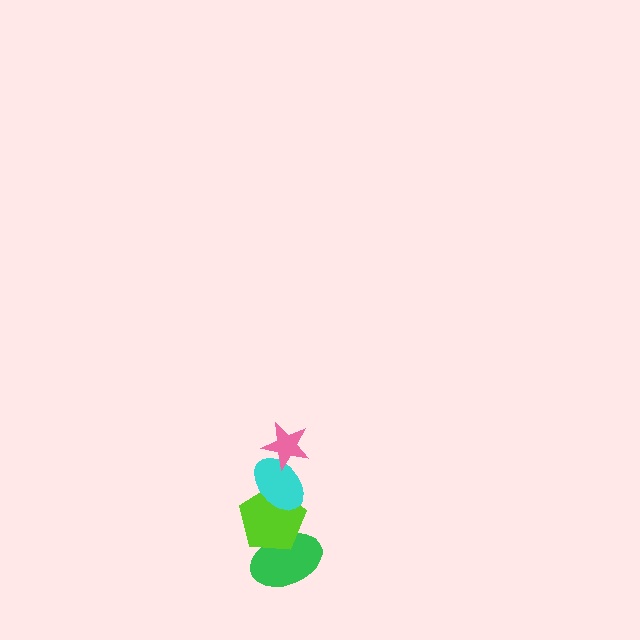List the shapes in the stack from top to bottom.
From top to bottom: the pink star, the cyan ellipse, the lime pentagon, the green ellipse.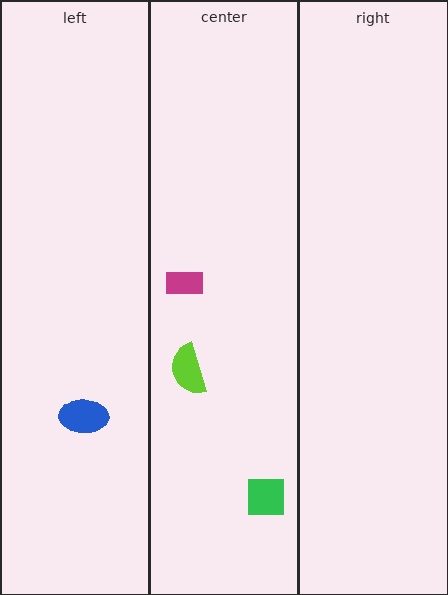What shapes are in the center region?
The green square, the magenta rectangle, the lime semicircle.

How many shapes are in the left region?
1.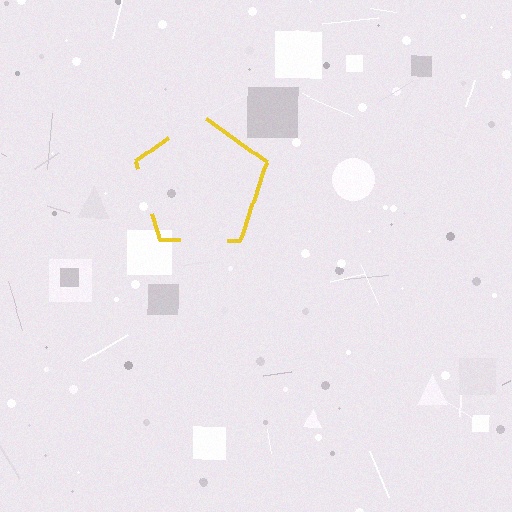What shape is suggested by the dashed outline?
The dashed outline suggests a pentagon.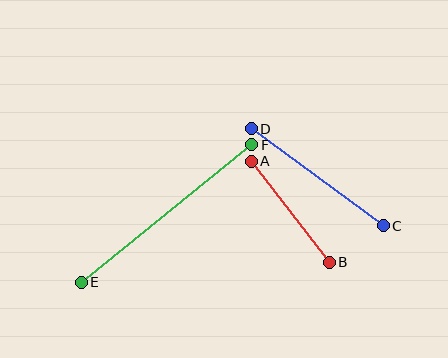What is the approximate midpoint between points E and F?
The midpoint is at approximately (166, 214) pixels.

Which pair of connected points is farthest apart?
Points E and F are farthest apart.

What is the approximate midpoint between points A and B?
The midpoint is at approximately (290, 212) pixels.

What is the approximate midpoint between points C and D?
The midpoint is at approximately (317, 177) pixels.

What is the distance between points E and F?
The distance is approximately 219 pixels.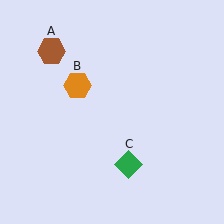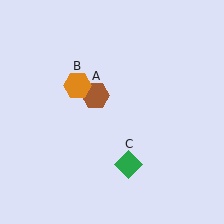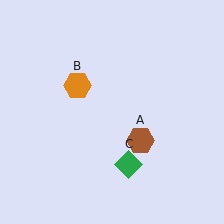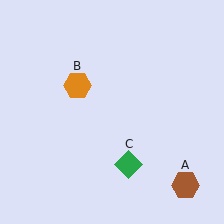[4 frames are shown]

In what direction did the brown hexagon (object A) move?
The brown hexagon (object A) moved down and to the right.